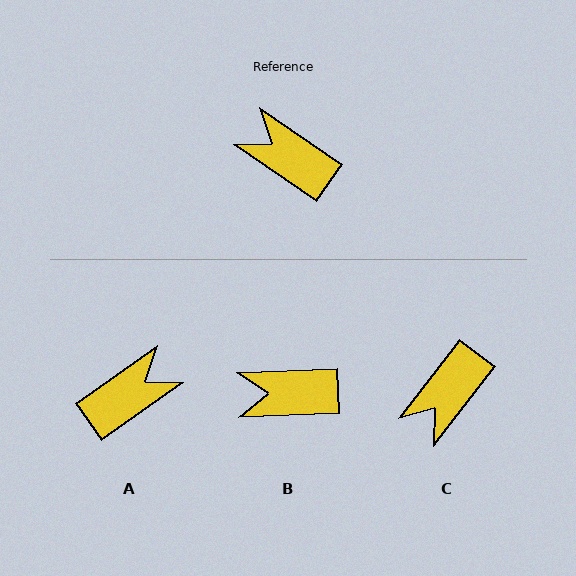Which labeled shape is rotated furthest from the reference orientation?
A, about 110 degrees away.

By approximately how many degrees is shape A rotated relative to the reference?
Approximately 110 degrees clockwise.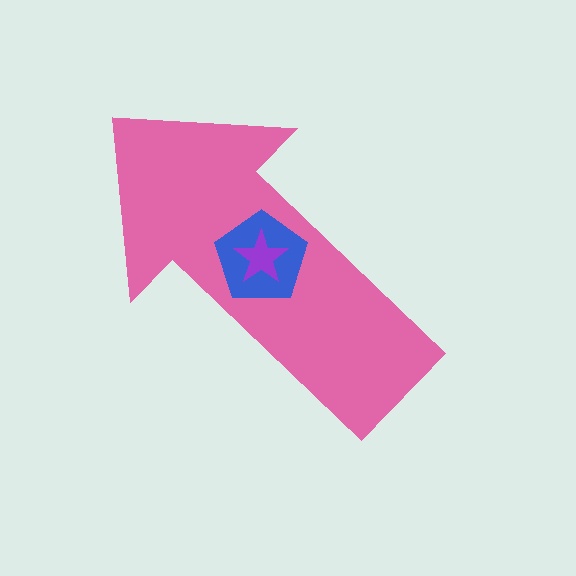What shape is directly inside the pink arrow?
The blue pentagon.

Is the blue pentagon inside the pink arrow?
Yes.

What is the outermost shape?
The pink arrow.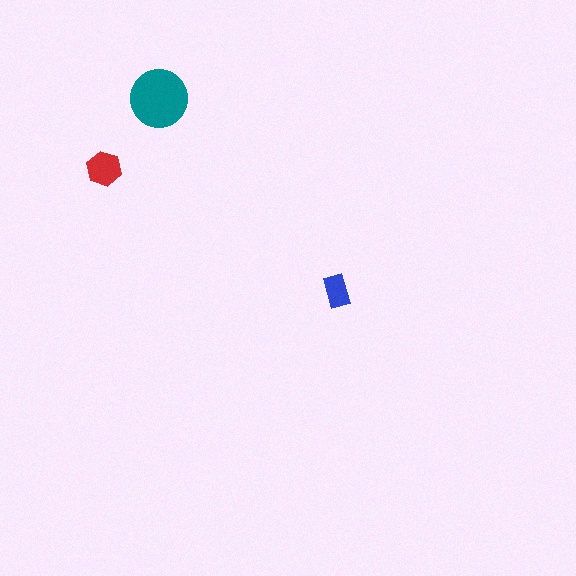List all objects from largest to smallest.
The teal circle, the red hexagon, the blue rectangle.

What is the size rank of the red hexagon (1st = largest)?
2nd.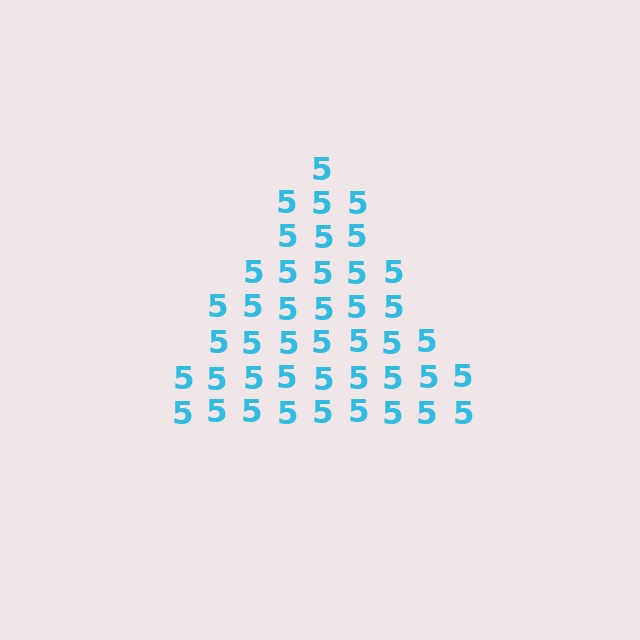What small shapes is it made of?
It is made of small digit 5's.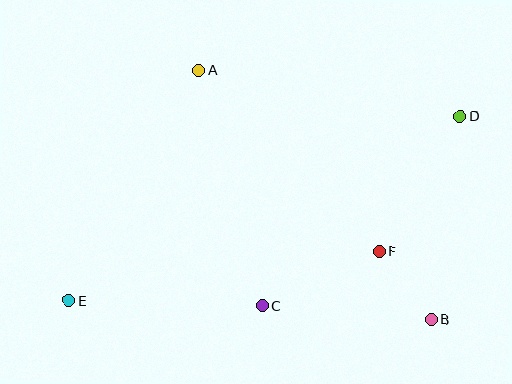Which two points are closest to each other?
Points B and F are closest to each other.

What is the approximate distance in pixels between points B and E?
The distance between B and E is approximately 363 pixels.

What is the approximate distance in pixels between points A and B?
The distance between A and B is approximately 341 pixels.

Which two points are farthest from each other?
Points D and E are farthest from each other.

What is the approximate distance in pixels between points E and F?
The distance between E and F is approximately 315 pixels.